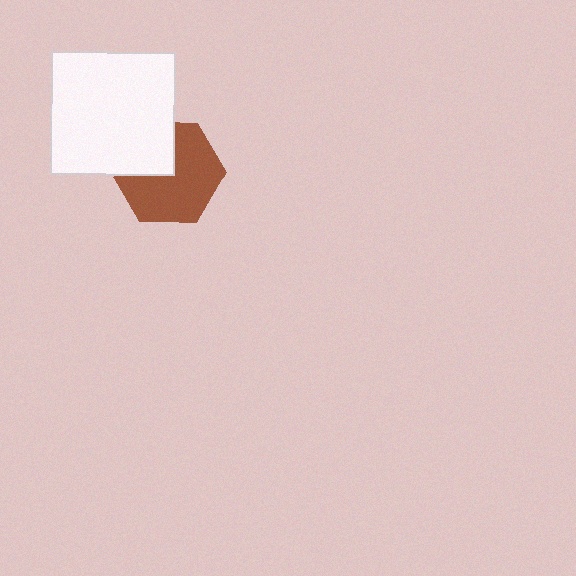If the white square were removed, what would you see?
You would see the complete brown hexagon.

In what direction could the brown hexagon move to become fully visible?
The brown hexagon could move toward the lower-right. That would shift it out from behind the white square entirely.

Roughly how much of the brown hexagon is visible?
Most of it is visible (roughly 68%).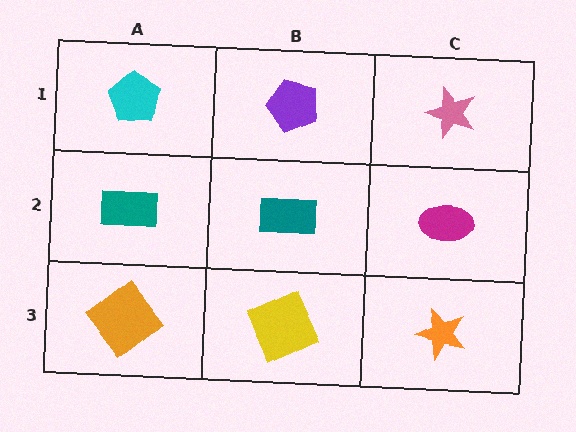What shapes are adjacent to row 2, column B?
A purple pentagon (row 1, column B), a yellow square (row 3, column B), a teal rectangle (row 2, column A), a magenta ellipse (row 2, column C).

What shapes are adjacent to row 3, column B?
A teal rectangle (row 2, column B), an orange diamond (row 3, column A), an orange star (row 3, column C).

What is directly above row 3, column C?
A magenta ellipse.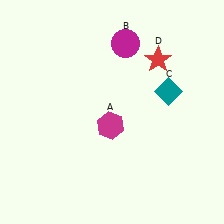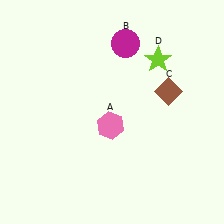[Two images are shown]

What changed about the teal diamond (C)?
In Image 1, C is teal. In Image 2, it changed to brown.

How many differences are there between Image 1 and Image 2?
There are 3 differences between the two images.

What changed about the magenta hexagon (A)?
In Image 1, A is magenta. In Image 2, it changed to pink.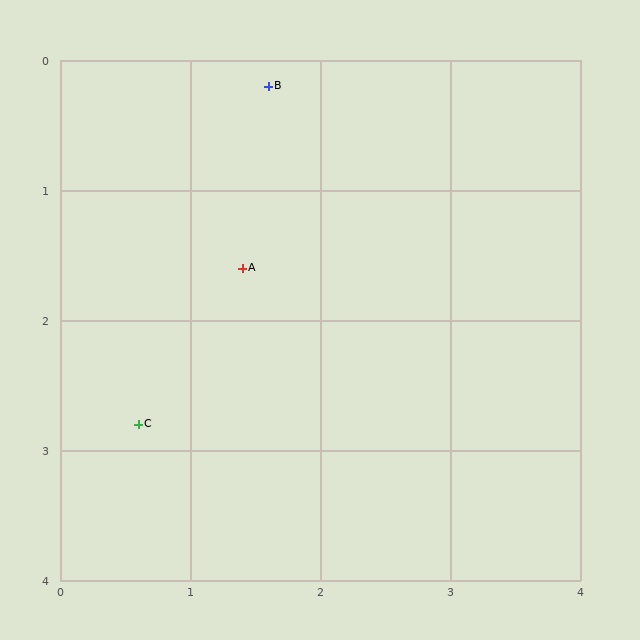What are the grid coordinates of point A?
Point A is at approximately (1.4, 1.6).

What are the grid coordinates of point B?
Point B is at approximately (1.6, 0.2).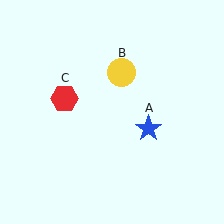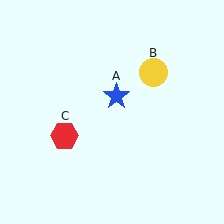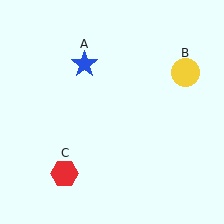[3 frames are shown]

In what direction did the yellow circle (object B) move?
The yellow circle (object B) moved right.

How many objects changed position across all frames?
3 objects changed position: blue star (object A), yellow circle (object B), red hexagon (object C).